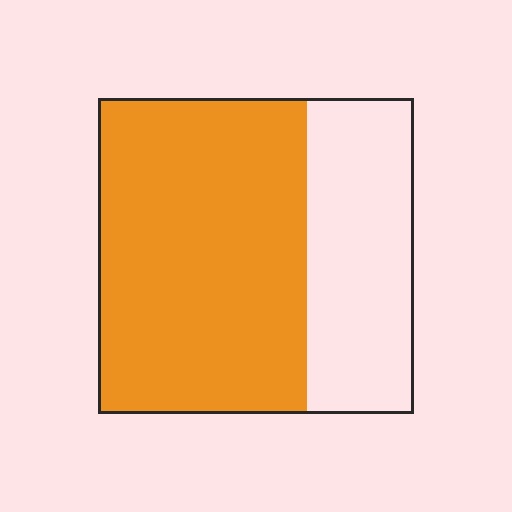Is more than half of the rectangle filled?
Yes.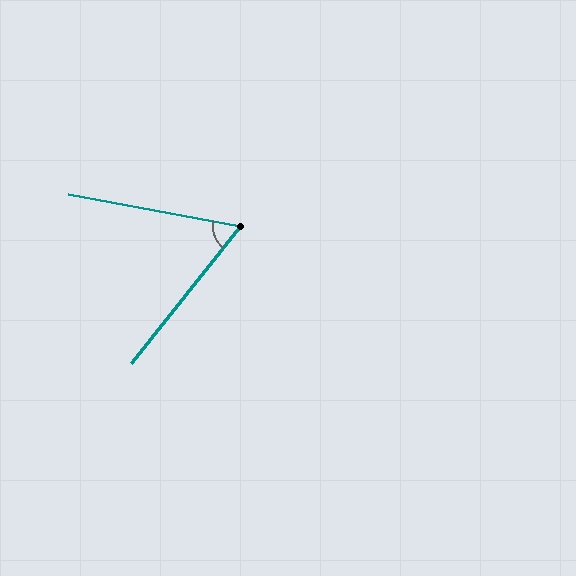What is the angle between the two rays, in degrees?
Approximately 62 degrees.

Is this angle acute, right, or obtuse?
It is acute.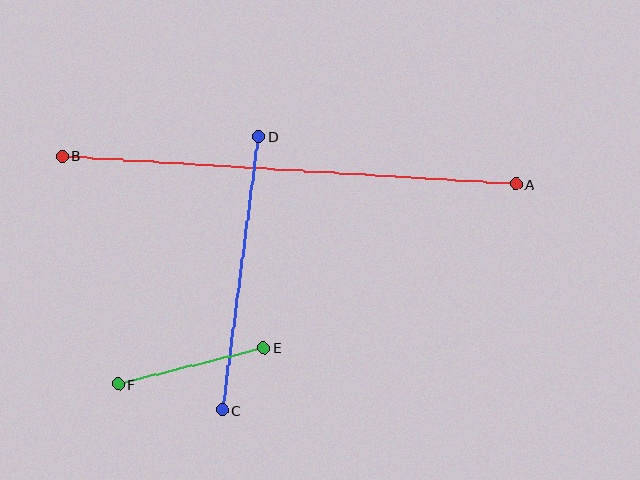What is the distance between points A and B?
The distance is approximately 454 pixels.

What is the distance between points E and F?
The distance is approximately 150 pixels.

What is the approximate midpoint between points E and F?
The midpoint is at approximately (191, 366) pixels.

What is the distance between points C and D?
The distance is approximately 276 pixels.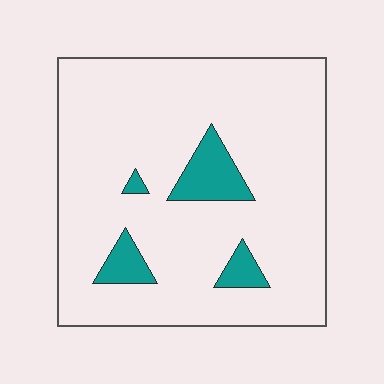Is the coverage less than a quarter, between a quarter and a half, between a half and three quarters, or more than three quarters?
Less than a quarter.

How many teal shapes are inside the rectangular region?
4.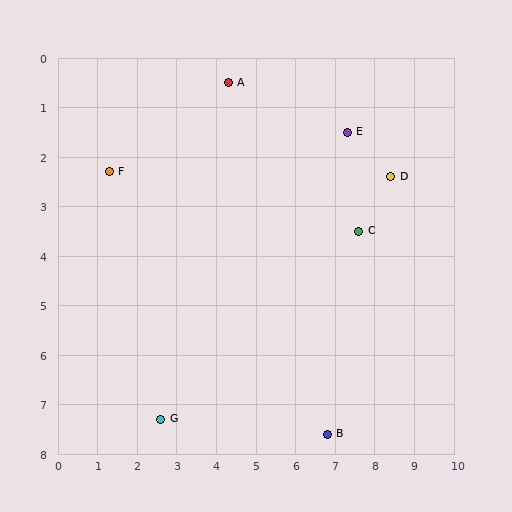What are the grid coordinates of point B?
Point B is at approximately (6.8, 7.6).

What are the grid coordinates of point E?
Point E is at approximately (7.3, 1.5).